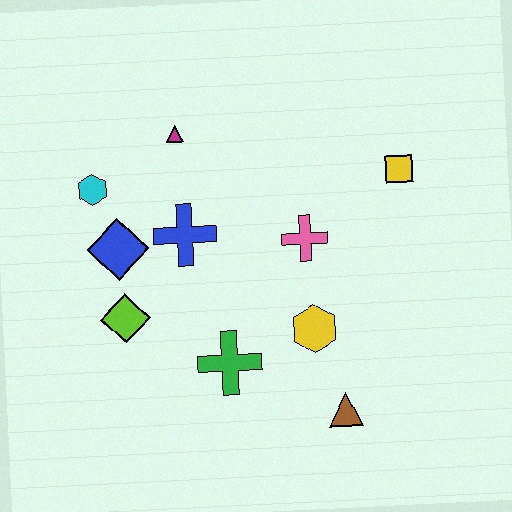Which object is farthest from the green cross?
The yellow square is farthest from the green cross.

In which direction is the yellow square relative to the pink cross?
The yellow square is to the right of the pink cross.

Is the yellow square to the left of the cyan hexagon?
No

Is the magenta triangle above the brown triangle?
Yes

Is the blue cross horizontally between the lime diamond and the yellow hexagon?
Yes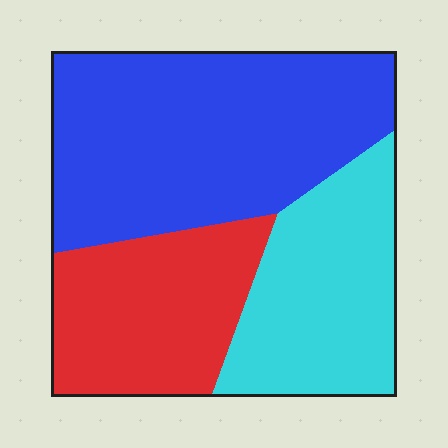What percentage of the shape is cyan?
Cyan covers about 30% of the shape.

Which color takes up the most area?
Blue, at roughly 45%.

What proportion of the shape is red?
Red covers around 25% of the shape.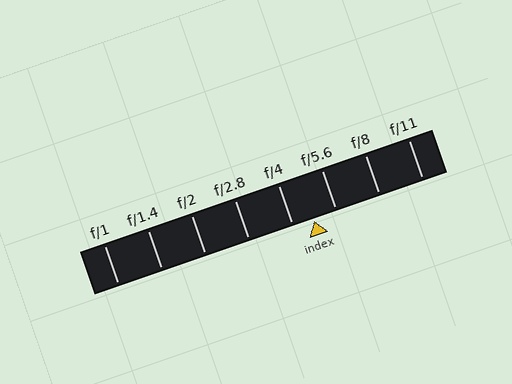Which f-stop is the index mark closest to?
The index mark is closest to f/4.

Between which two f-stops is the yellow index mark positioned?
The index mark is between f/4 and f/5.6.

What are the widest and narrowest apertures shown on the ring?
The widest aperture shown is f/1 and the narrowest is f/11.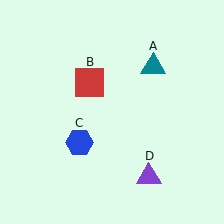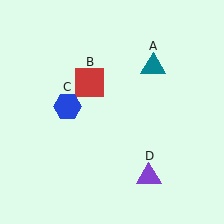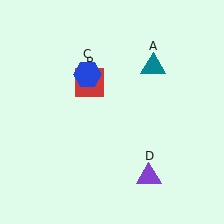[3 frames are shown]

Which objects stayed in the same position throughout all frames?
Teal triangle (object A) and red square (object B) and purple triangle (object D) remained stationary.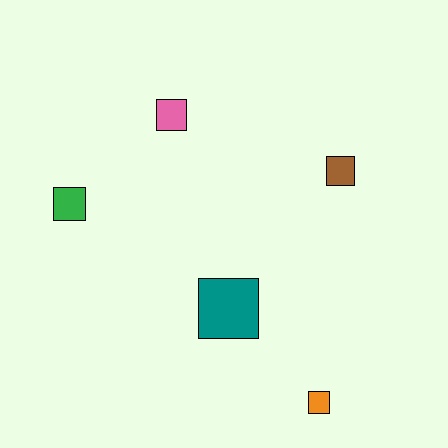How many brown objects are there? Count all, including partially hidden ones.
There is 1 brown object.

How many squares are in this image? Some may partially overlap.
There are 5 squares.